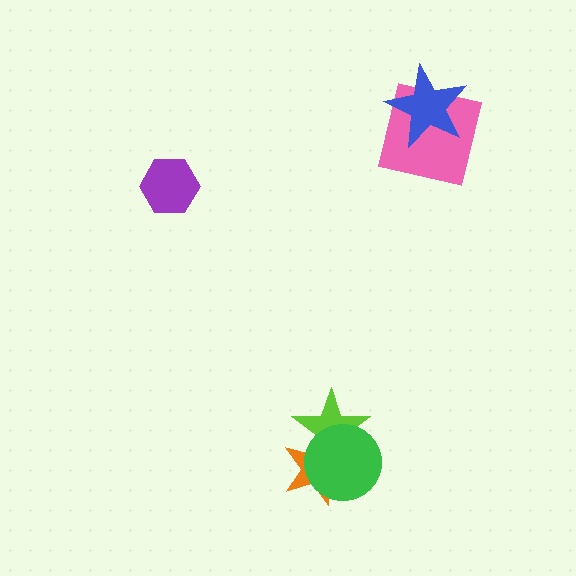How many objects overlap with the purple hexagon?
0 objects overlap with the purple hexagon.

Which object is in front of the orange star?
The green circle is in front of the orange star.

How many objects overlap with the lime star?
2 objects overlap with the lime star.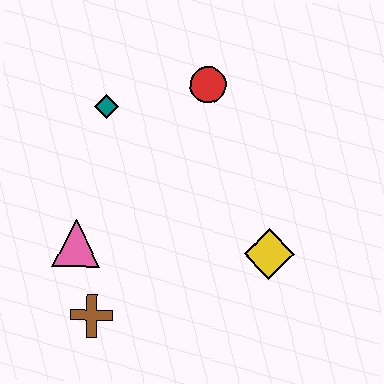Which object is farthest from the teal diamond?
The yellow diamond is farthest from the teal diamond.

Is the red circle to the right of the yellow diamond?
No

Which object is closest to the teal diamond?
The red circle is closest to the teal diamond.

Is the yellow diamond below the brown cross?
No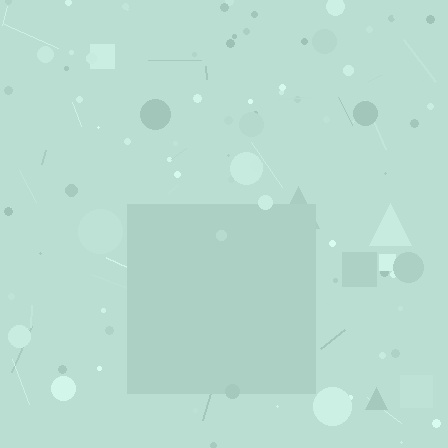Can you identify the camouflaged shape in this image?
The camouflaged shape is a square.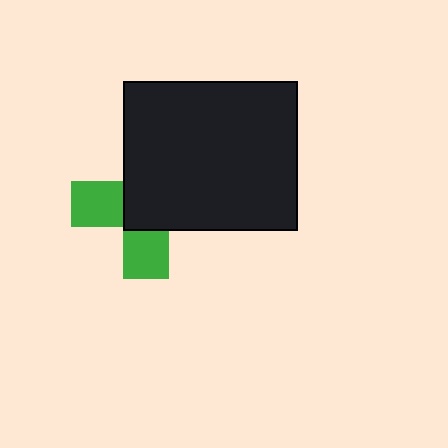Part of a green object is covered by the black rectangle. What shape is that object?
It is a cross.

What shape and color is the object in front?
The object in front is a black rectangle.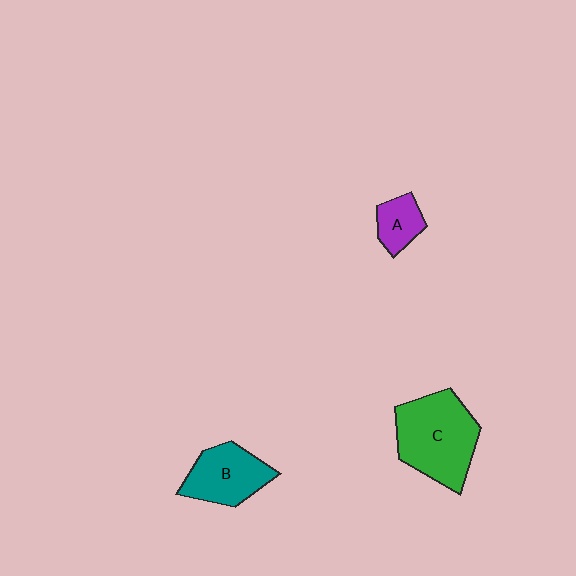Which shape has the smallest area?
Shape A (purple).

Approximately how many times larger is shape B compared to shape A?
Approximately 1.9 times.